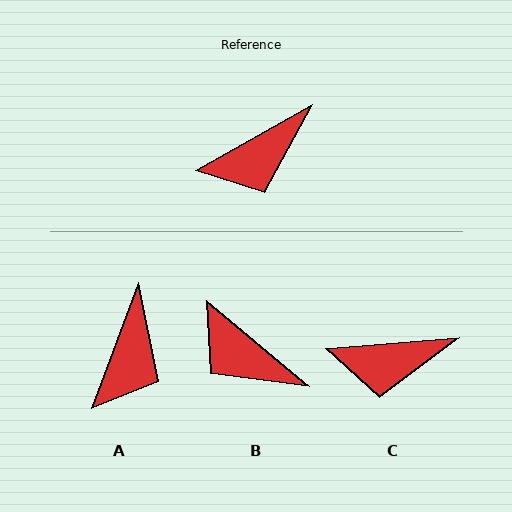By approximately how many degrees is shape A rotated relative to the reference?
Approximately 40 degrees counter-clockwise.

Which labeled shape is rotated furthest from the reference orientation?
B, about 69 degrees away.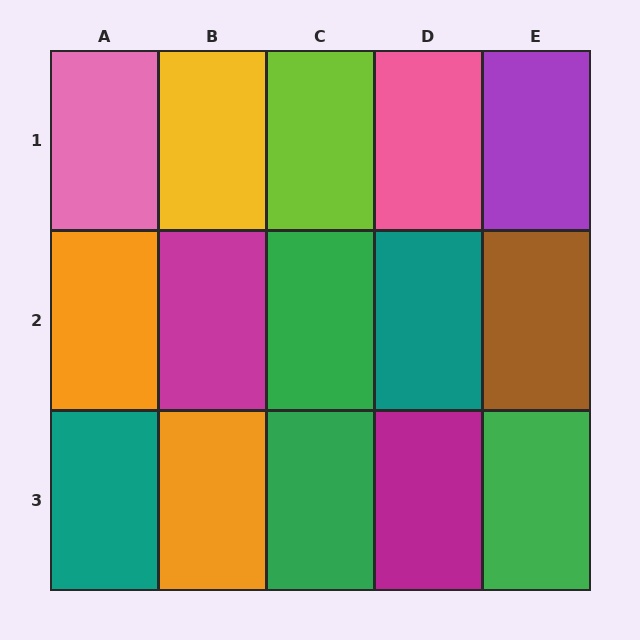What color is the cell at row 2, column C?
Green.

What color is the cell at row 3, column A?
Teal.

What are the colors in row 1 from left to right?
Pink, yellow, lime, pink, purple.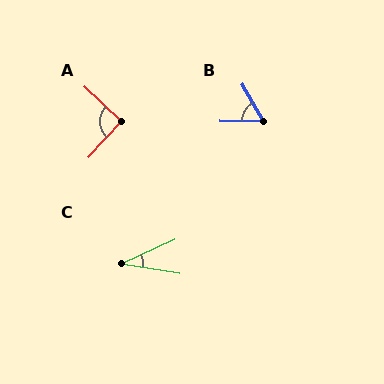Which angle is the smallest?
C, at approximately 33 degrees.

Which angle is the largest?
A, at approximately 91 degrees.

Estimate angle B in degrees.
Approximately 60 degrees.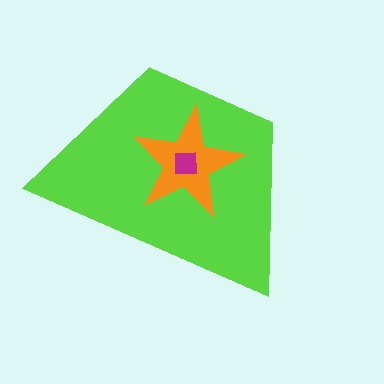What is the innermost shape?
The magenta square.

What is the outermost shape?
The lime trapezoid.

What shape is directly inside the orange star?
The magenta square.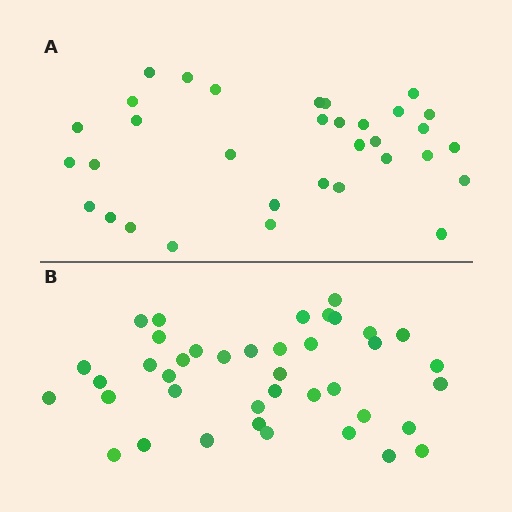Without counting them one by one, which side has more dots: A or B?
Region B (the bottom region) has more dots.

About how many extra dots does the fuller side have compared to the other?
Region B has roughly 8 or so more dots than region A.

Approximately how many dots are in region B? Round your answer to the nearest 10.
About 40 dots.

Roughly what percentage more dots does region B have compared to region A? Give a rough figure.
About 20% more.